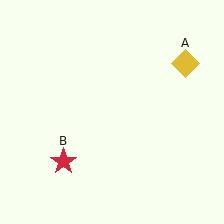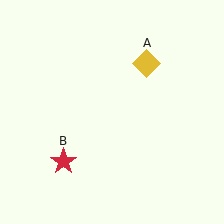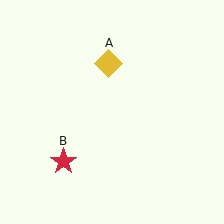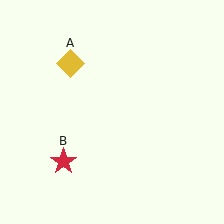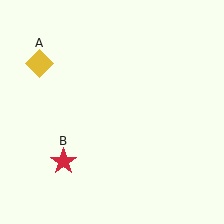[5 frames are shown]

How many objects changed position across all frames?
1 object changed position: yellow diamond (object A).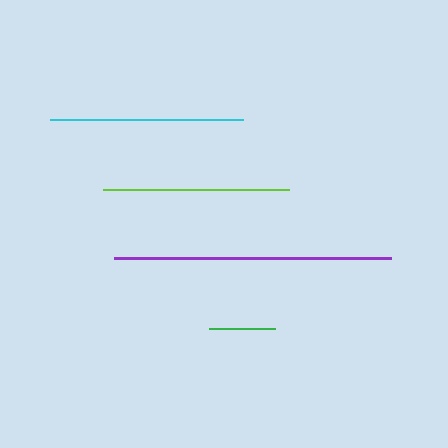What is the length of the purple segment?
The purple segment is approximately 277 pixels long.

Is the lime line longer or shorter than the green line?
The lime line is longer than the green line.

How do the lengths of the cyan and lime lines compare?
The cyan and lime lines are approximately the same length.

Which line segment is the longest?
The purple line is the longest at approximately 277 pixels.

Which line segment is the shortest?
The green line is the shortest at approximately 66 pixels.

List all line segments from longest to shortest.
From longest to shortest: purple, cyan, lime, green.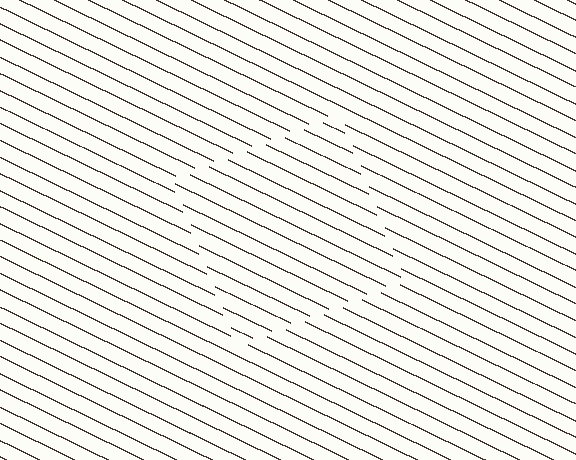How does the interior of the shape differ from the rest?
The interior of the shape contains the same grating, shifted by half a period — the contour is defined by the phase discontinuity where line-ends from the inner and outer gratings abut.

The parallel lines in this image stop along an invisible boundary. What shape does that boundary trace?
An illusory square. The interior of the shape contains the same grating, shifted by half a period — the contour is defined by the phase discontinuity where line-ends from the inner and outer gratings abut.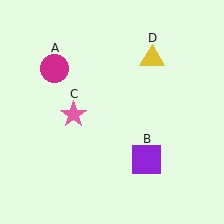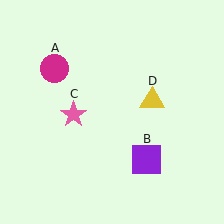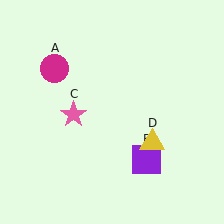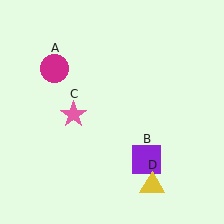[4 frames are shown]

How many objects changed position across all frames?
1 object changed position: yellow triangle (object D).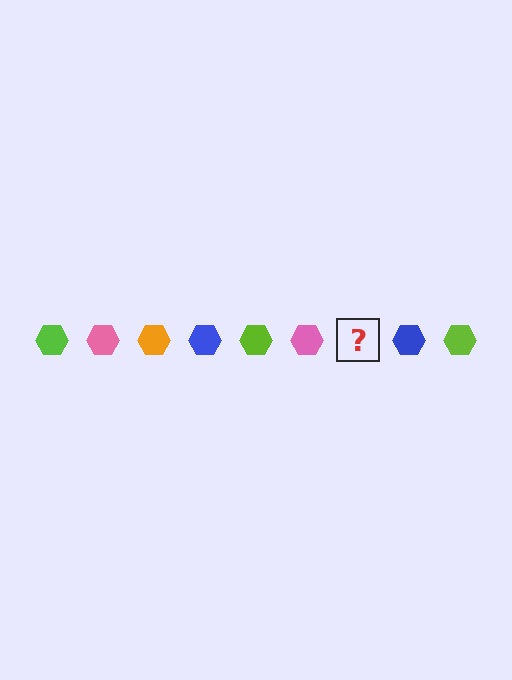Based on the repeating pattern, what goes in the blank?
The blank should be an orange hexagon.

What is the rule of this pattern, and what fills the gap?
The rule is that the pattern cycles through lime, pink, orange, blue hexagons. The gap should be filled with an orange hexagon.